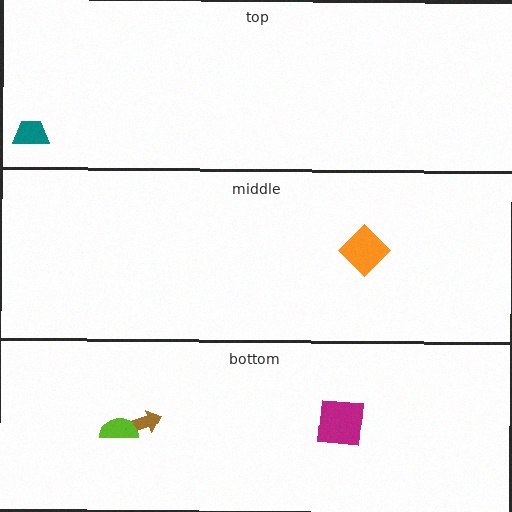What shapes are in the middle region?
The orange diamond.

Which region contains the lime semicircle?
The bottom region.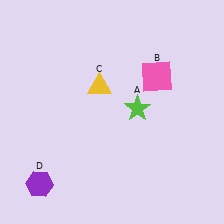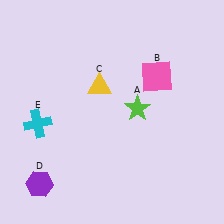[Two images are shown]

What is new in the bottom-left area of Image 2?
A cyan cross (E) was added in the bottom-left area of Image 2.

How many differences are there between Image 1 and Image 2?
There is 1 difference between the two images.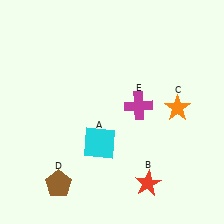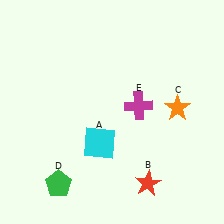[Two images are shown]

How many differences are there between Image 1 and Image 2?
There is 1 difference between the two images.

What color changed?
The pentagon (D) changed from brown in Image 1 to green in Image 2.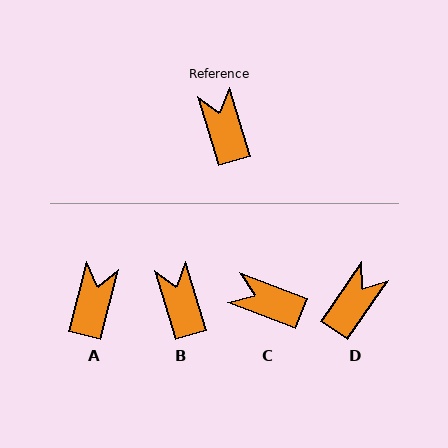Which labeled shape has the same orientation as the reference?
B.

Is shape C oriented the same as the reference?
No, it is off by about 52 degrees.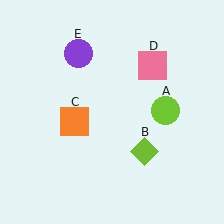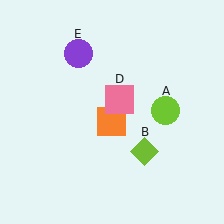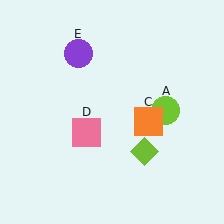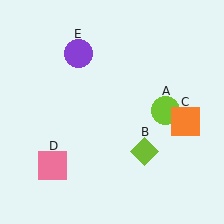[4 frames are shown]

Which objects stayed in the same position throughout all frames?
Lime circle (object A) and lime diamond (object B) and purple circle (object E) remained stationary.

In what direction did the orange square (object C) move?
The orange square (object C) moved right.